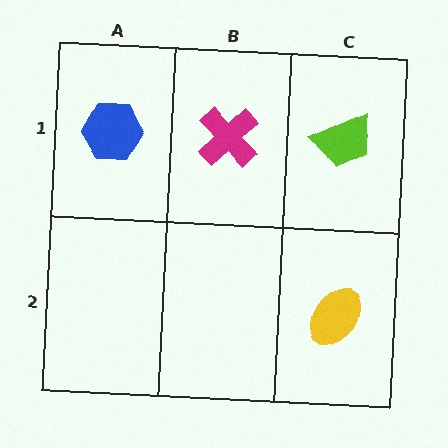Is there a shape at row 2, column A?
No, that cell is empty.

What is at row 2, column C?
A yellow ellipse.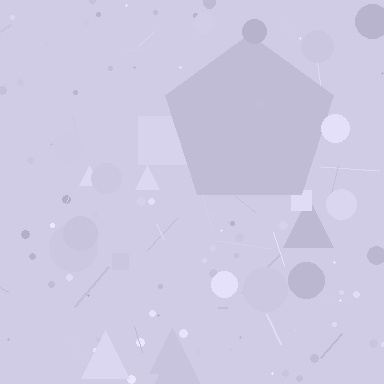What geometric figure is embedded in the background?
A pentagon is embedded in the background.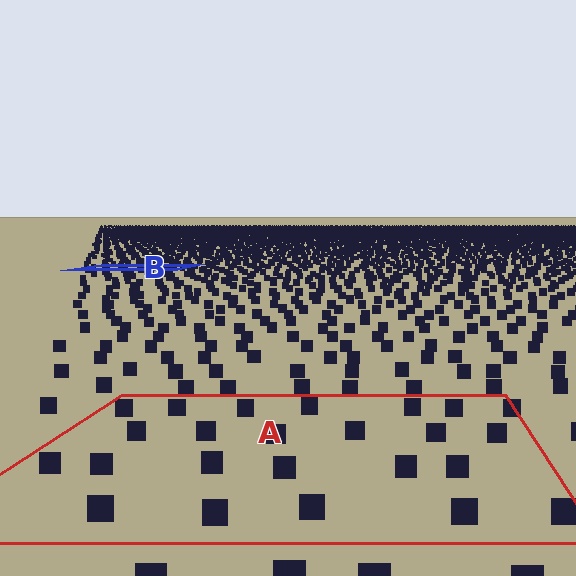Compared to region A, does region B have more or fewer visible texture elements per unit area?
Region B has more texture elements per unit area — they are packed more densely because it is farther away.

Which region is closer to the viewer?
Region A is closer. The texture elements there are larger and more spread out.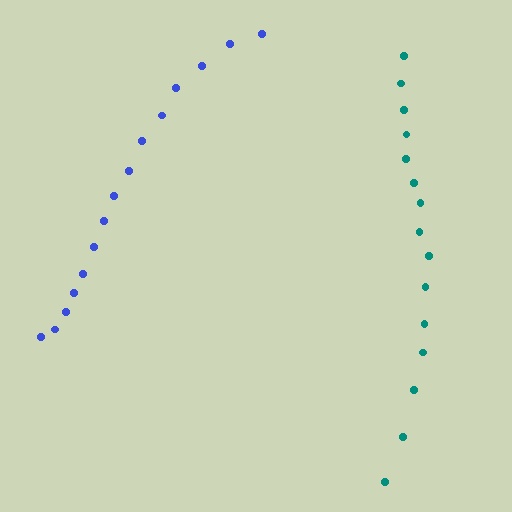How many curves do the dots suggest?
There are 2 distinct paths.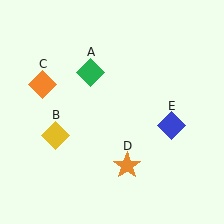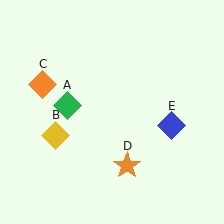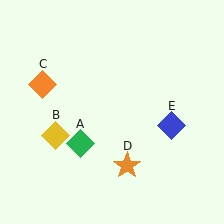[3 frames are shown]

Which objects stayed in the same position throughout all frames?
Yellow diamond (object B) and orange diamond (object C) and orange star (object D) and blue diamond (object E) remained stationary.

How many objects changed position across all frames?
1 object changed position: green diamond (object A).